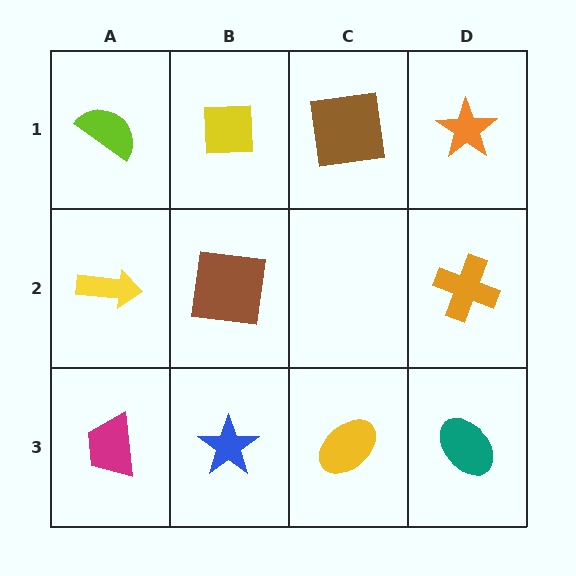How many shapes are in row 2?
3 shapes.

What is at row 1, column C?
A brown square.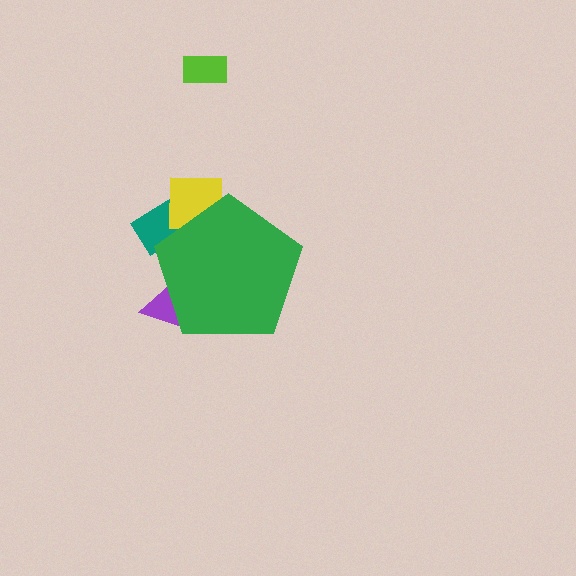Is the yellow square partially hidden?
Yes, the yellow square is partially hidden behind the green pentagon.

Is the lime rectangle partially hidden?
No, the lime rectangle is fully visible.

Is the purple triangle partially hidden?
Yes, the purple triangle is partially hidden behind the green pentagon.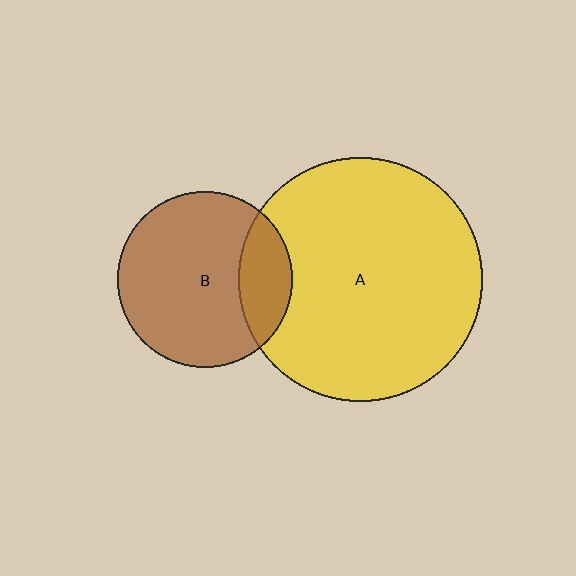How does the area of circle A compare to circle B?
Approximately 1.9 times.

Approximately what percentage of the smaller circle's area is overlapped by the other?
Approximately 20%.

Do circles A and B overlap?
Yes.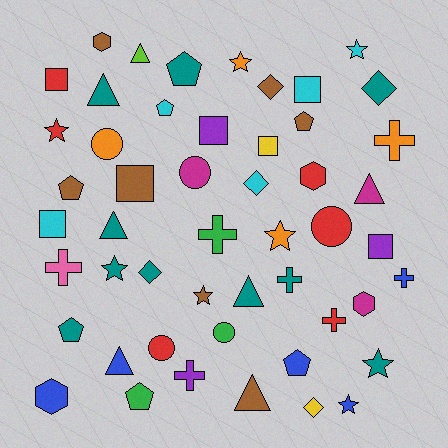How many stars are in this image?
There are 8 stars.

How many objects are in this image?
There are 50 objects.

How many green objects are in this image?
There are 3 green objects.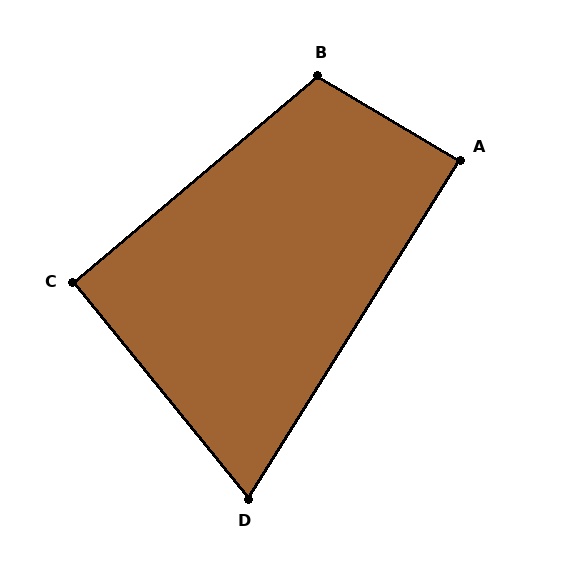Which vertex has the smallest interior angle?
D, at approximately 71 degrees.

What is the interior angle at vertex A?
Approximately 89 degrees (approximately right).